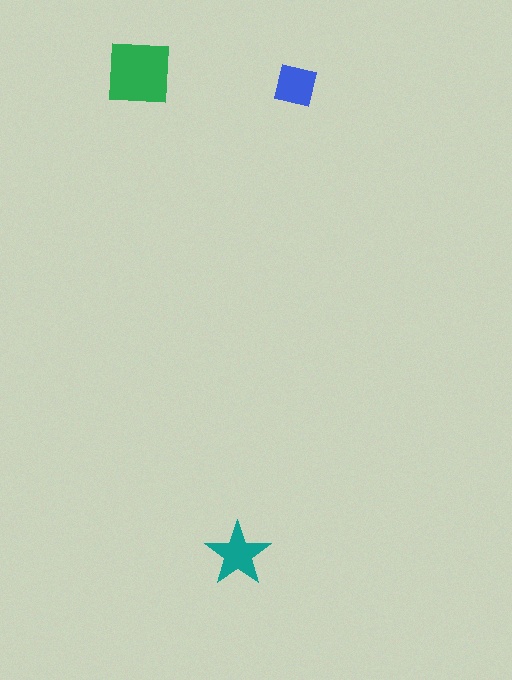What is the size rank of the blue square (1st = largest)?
3rd.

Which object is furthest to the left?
The green square is leftmost.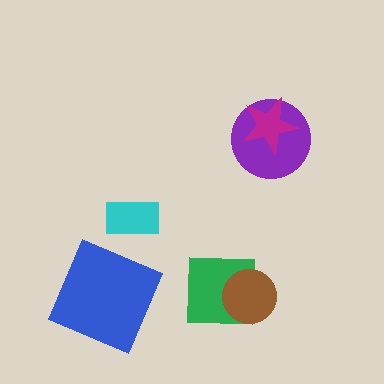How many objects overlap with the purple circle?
1 object overlaps with the purple circle.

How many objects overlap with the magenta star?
1 object overlaps with the magenta star.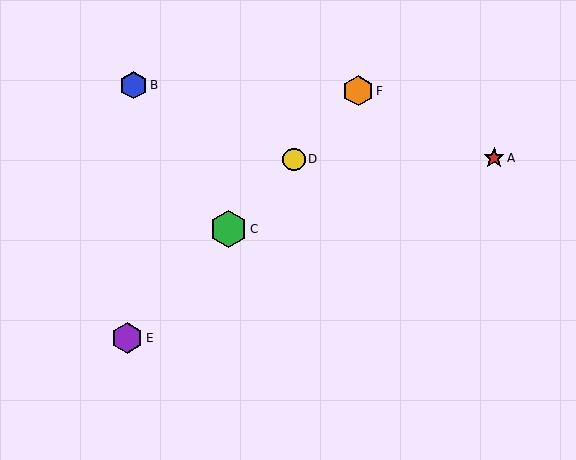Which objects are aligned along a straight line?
Objects C, D, E, F are aligned along a straight line.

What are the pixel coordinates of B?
Object B is at (134, 85).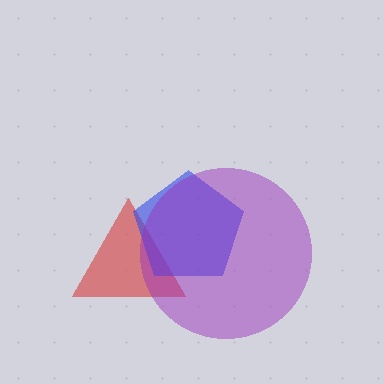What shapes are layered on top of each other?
The layered shapes are: a red triangle, a blue pentagon, a purple circle.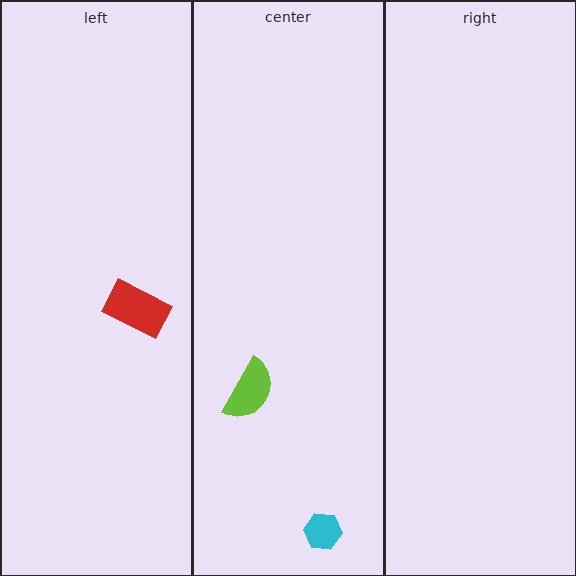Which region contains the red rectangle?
The left region.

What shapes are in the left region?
The red rectangle.